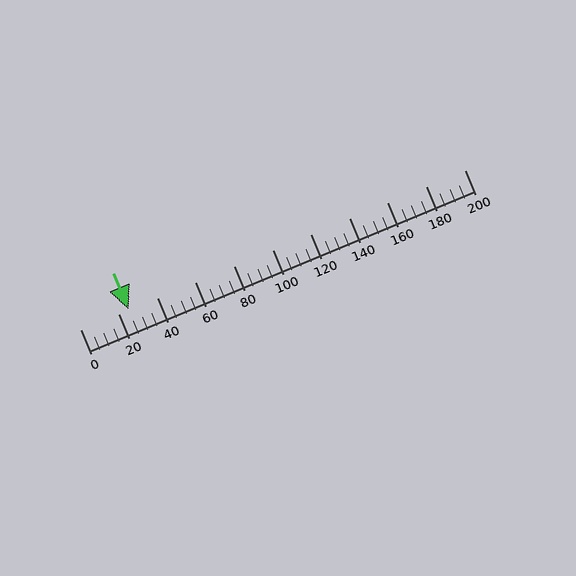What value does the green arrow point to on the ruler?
The green arrow points to approximately 25.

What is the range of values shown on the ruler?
The ruler shows values from 0 to 200.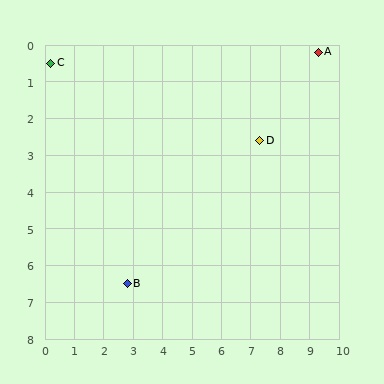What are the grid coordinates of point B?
Point B is at approximately (2.8, 6.5).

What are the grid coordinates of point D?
Point D is at approximately (7.3, 2.6).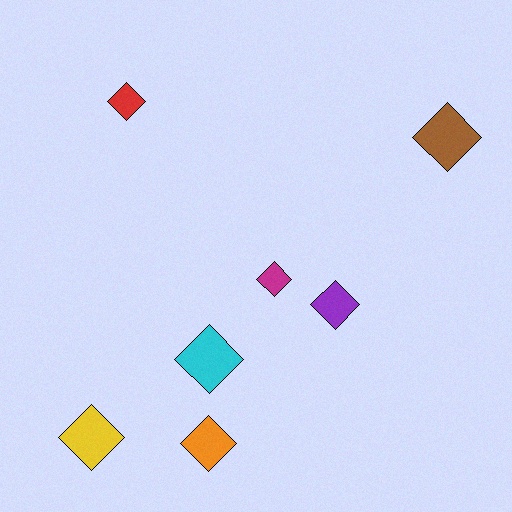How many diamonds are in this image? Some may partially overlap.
There are 7 diamonds.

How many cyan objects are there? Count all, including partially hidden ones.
There is 1 cyan object.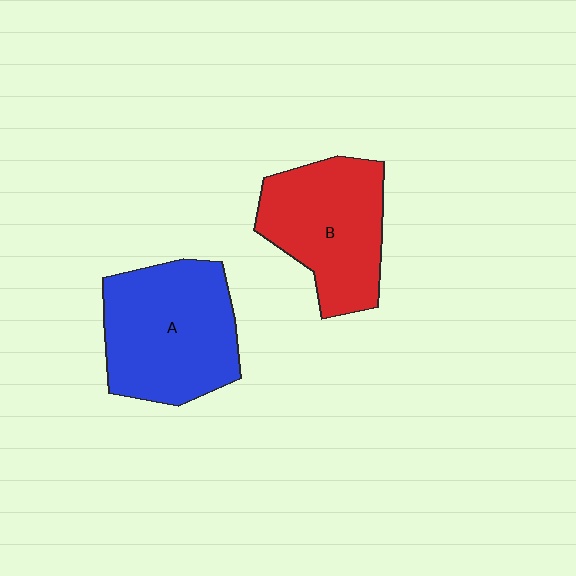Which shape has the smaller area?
Shape B (red).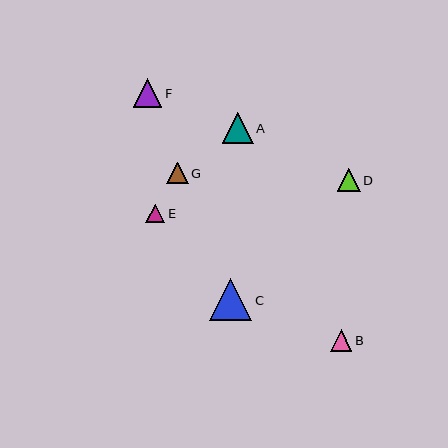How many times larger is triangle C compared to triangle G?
Triangle C is approximately 1.9 times the size of triangle G.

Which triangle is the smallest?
Triangle E is the smallest with a size of approximately 19 pixels.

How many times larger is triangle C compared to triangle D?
Triangle C is approximately 1.9 times the size of triangle D.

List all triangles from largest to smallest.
From largest to smallest: C, A, F, D, G, B, E.